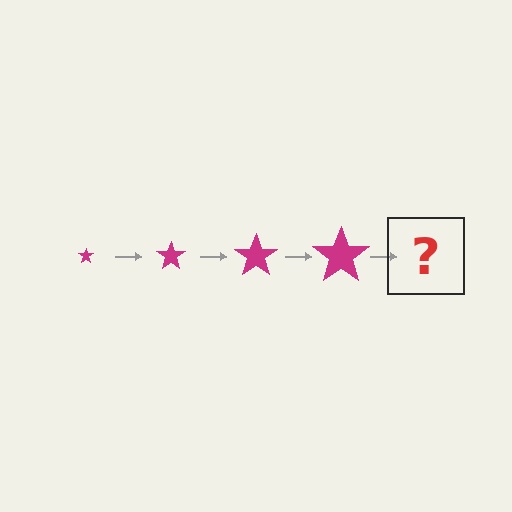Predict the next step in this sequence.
The next step is a magenta star, larger than the previous one.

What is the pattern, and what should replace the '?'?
The pattern is that the star gets progressively larger each step. The '?' should be a magenta star, larger than the previous one.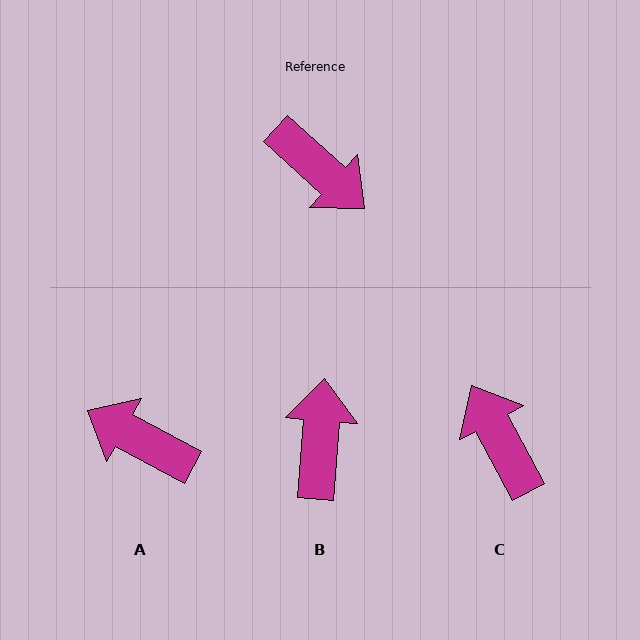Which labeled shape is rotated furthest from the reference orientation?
A, about 166 degrees away.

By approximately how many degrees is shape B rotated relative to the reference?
Approximately 127 degrees counter-clockwise.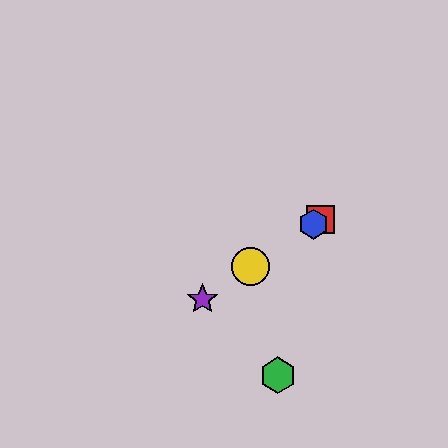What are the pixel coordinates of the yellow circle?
The yellow circle is at (251, 267).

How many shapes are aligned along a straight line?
4 shapes (the red square, the blue hexagon, the yellow circle, the purple star) are aligned along a straight line.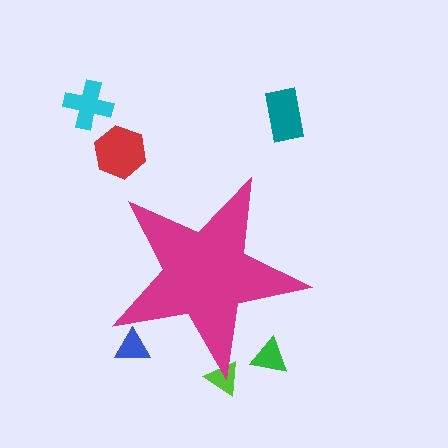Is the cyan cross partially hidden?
No, the cyan cross is fully visible.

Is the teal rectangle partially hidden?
No, the teal rectangle is fully visible.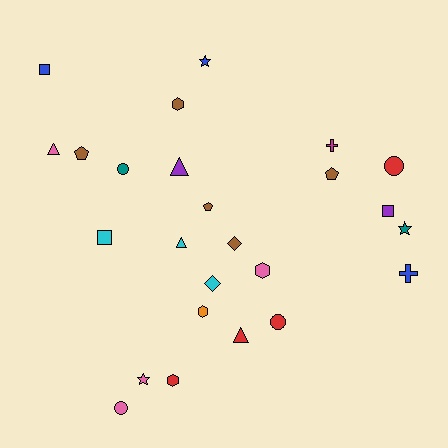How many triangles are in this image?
There are 4 triangles.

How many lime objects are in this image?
There are no lime objects.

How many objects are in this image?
There are 25 objects.